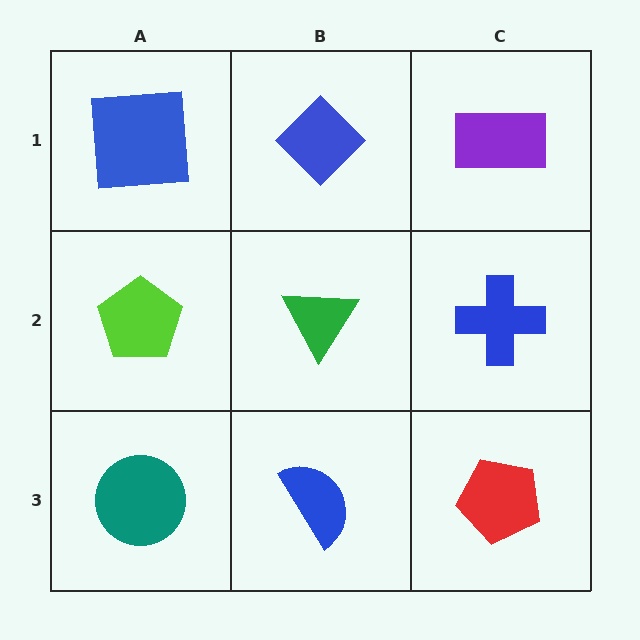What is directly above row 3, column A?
A lime pentagon.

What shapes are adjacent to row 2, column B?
A blue diamond (row 1, column B), a blue semicircle (row 3, column B), a lime pentagon (row 2, column A), a blue cross (row 2, column C).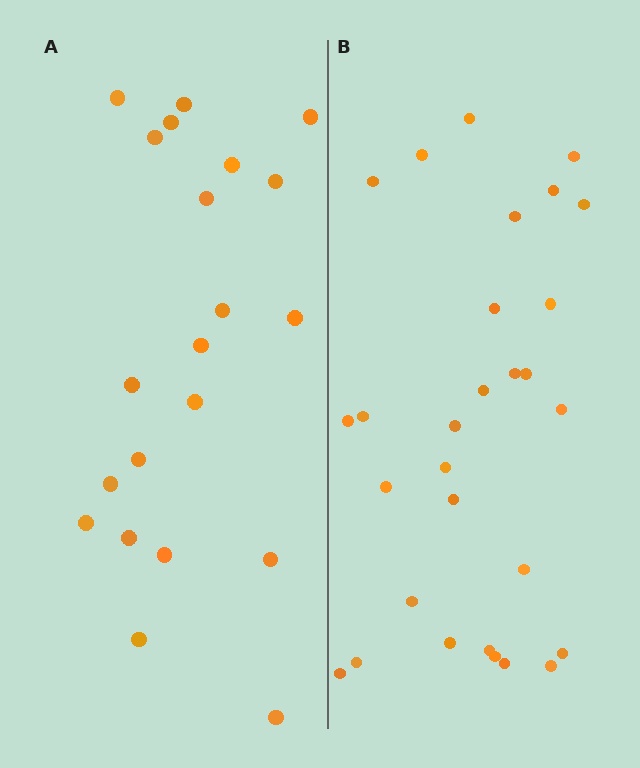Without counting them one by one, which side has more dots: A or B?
Region B (the right region) has more dots.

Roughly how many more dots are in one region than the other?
Region B has roughly 8 or so more dots than region A.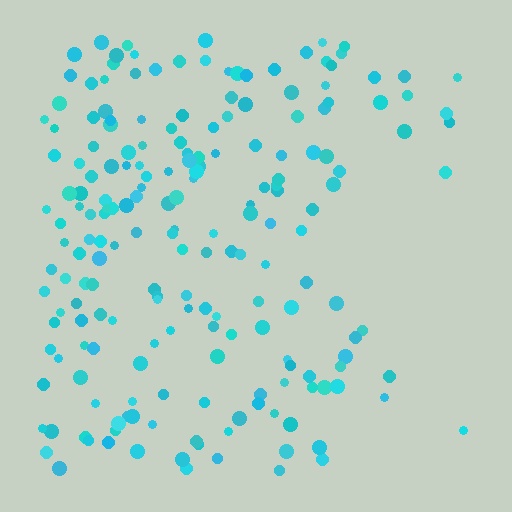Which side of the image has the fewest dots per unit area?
The right.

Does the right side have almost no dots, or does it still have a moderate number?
Still a moderate number, just noticeably fewer than the left.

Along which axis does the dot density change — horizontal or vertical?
Horizontal.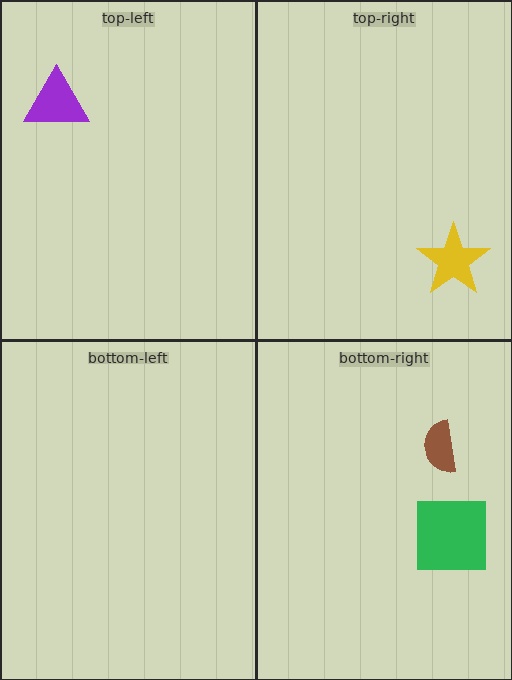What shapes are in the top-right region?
The yellow star.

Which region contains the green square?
The bottom-right region.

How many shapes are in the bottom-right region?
2.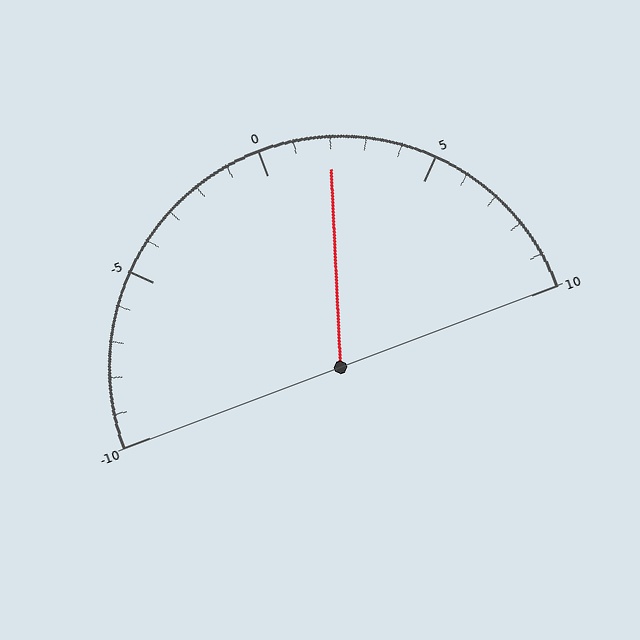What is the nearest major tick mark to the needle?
The nearest major tick mark is 0.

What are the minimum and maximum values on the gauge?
The gauge ranges from -10 to 10.